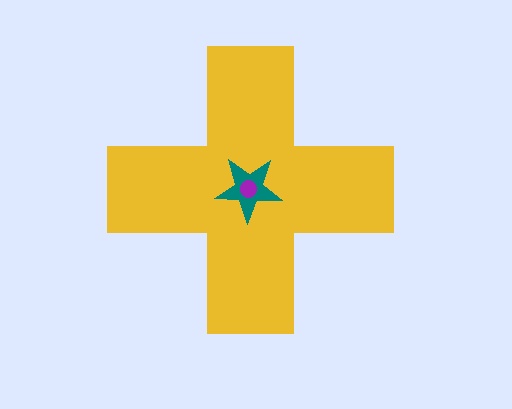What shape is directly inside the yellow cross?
The teal star.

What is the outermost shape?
The yellow cross.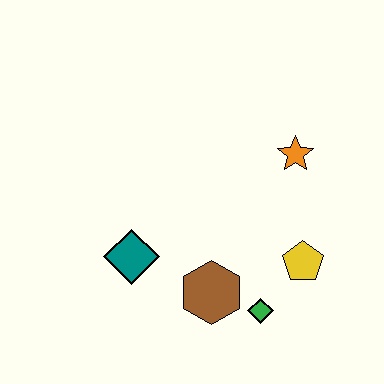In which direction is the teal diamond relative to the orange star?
The teal diamond is to the left of the orange star.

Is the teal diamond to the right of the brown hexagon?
No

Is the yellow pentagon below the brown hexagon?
No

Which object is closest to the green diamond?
The brown hexagon is closest to the green diamond.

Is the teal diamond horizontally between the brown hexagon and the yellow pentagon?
No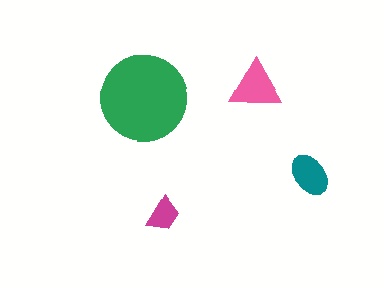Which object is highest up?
The pink triangle is topmost.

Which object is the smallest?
The magenta trapezoid.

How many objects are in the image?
There are 4 objects in the image.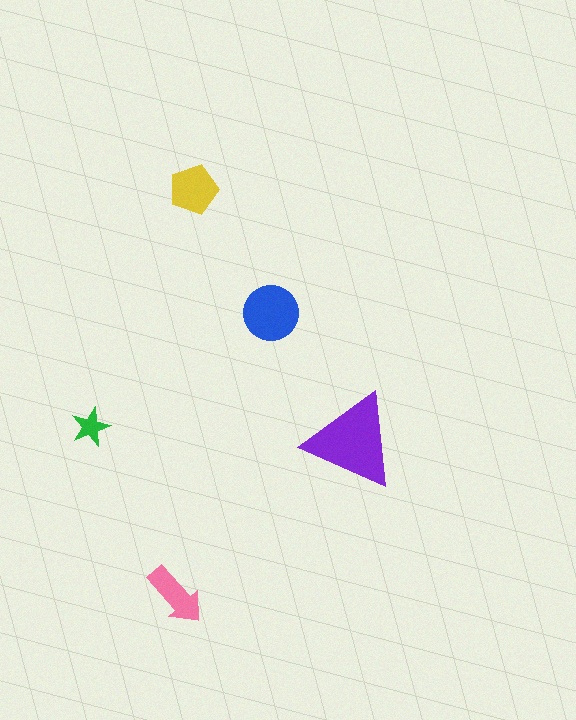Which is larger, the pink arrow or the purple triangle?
The purple triangle.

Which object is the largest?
The purple triangle.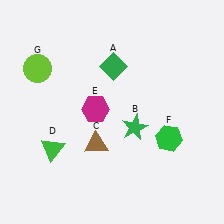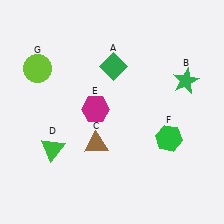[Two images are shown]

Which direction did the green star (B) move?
The green star (B) moved right.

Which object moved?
The green star (B) moved right.